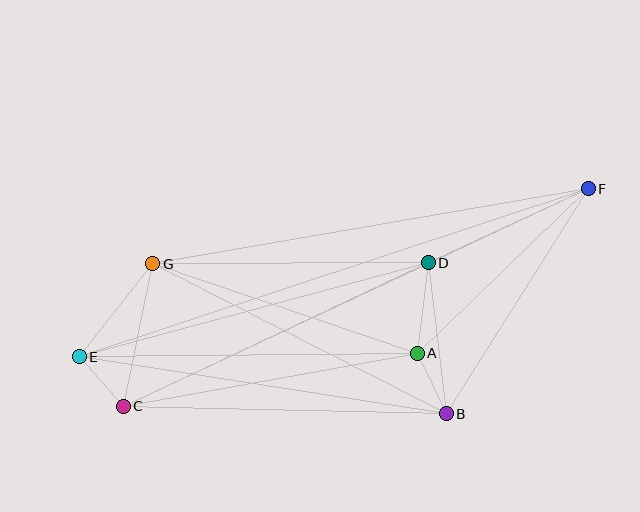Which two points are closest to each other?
Points C and E are closest to each other.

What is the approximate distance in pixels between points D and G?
The distance between D and G is approximately 275 pixels.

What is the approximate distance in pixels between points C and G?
The distance between C and G is approximately 146 pixels.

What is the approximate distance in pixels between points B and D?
The distance between B and D is approximately 152 pixels.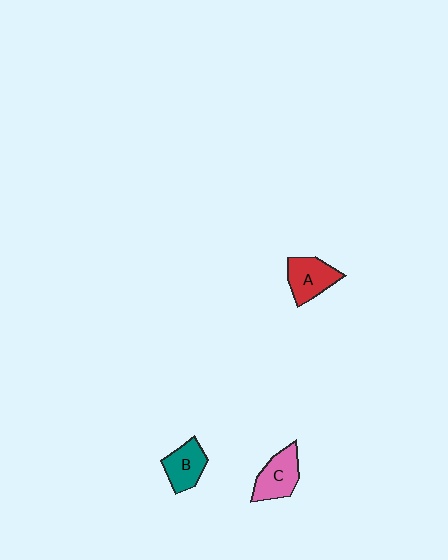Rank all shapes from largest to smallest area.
From largest to smallest: A (red), C (pink), B (teal).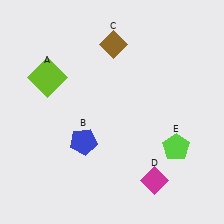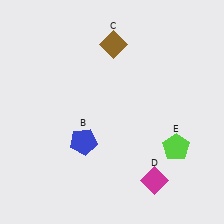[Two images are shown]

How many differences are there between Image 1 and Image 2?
There is 1 difference between the two images.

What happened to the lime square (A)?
The lime square (A) was removed in Image 2. It was in the top-left area of Image 1.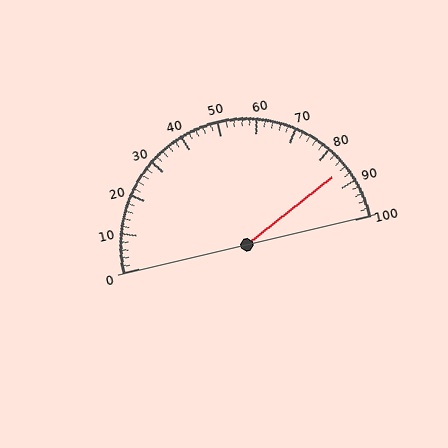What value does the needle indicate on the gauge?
The needle indicates approximately 86.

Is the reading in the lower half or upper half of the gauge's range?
The reading is in the upper half of the range (0 to 100).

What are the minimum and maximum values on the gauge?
The gauge ranges from 0 to 100.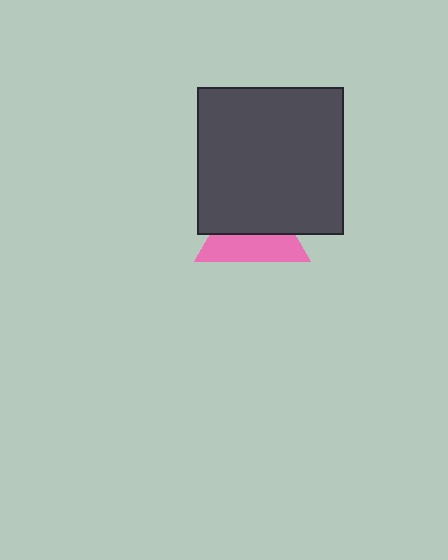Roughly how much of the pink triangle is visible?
A small part of it is visible (roughly 45%).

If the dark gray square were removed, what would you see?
You would see the complete pink triangle.